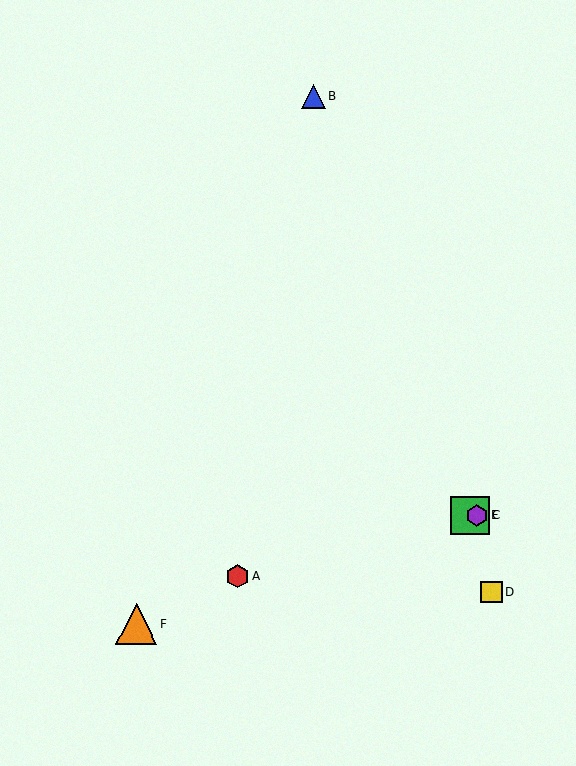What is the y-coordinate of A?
Object A is at y≈576.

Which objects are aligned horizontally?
Objects C, E are aligned horizontally.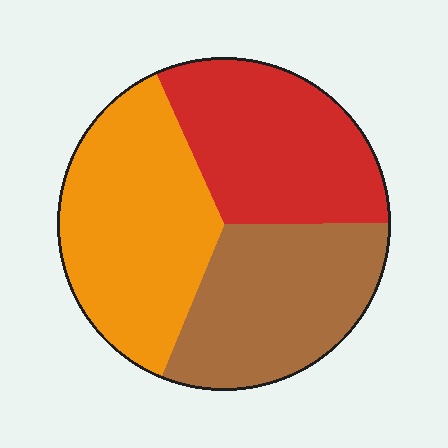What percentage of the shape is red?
Red covers around 30% of the shape.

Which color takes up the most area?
Orange, at roughly 35%.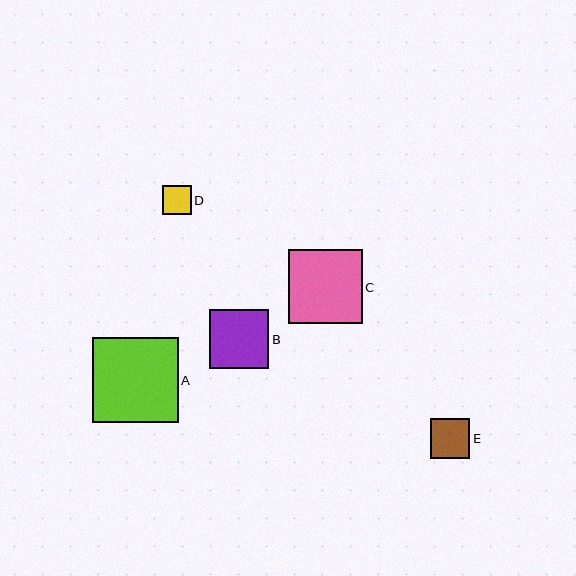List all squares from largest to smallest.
From largest to smallest: A, C, B, E, D.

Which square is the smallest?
Square D is the smallest with a size of approximately 29 pixels.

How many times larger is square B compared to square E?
Square B is approximately 1.5 times the size of square E.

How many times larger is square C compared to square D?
Square C is approximately 2.6 times the size of square D.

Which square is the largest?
Square A is the largest with a size of approximately 85 pixels.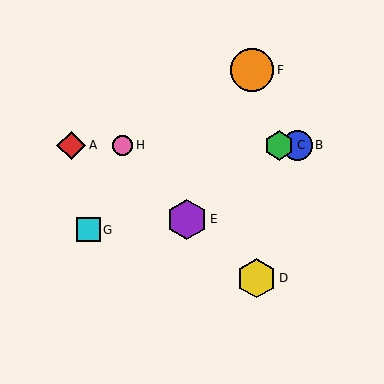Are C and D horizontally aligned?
No, C is at y≈145 and D is at y≈278.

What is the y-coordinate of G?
Object G is at y≈230.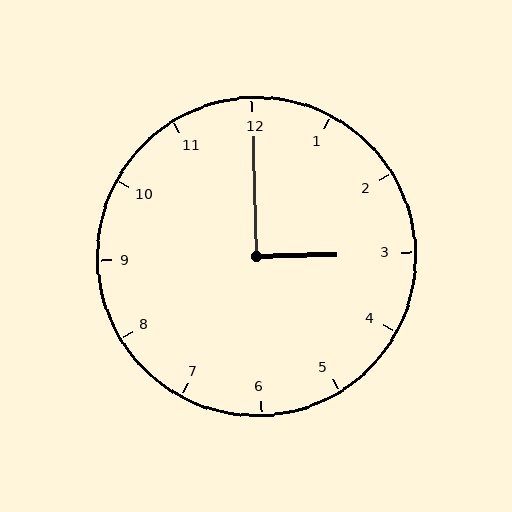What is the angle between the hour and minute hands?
Approximately 90 degrees.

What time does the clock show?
3:00.